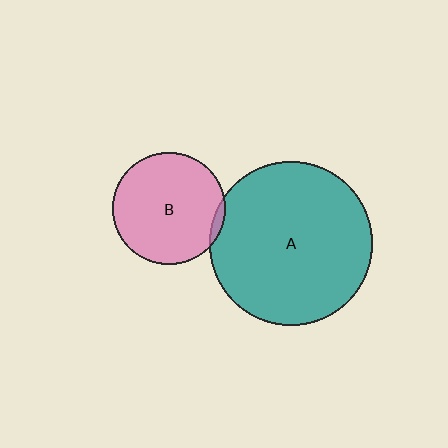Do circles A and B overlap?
Yes.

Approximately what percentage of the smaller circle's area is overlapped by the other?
Approximately 5%.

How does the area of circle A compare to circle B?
Approximately 2.1 times.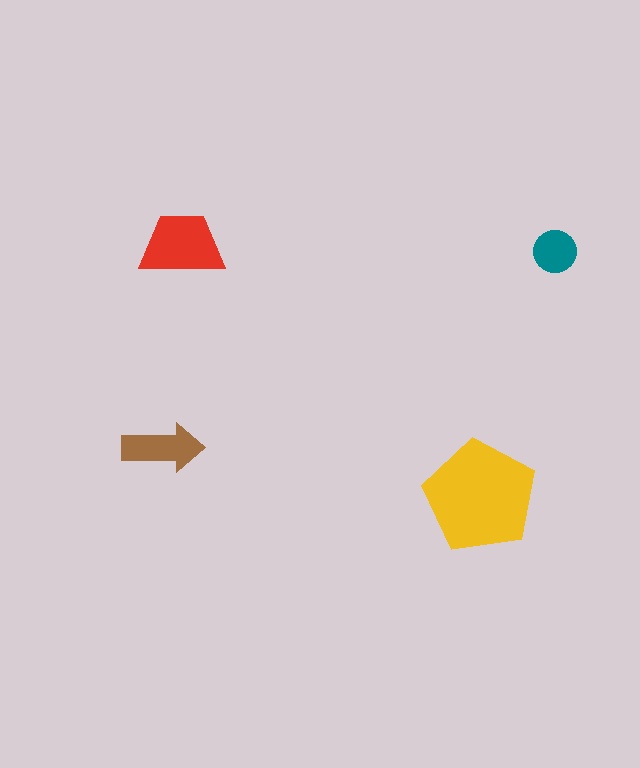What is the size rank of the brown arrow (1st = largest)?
3rd.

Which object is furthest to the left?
The brown arrow is leftmost.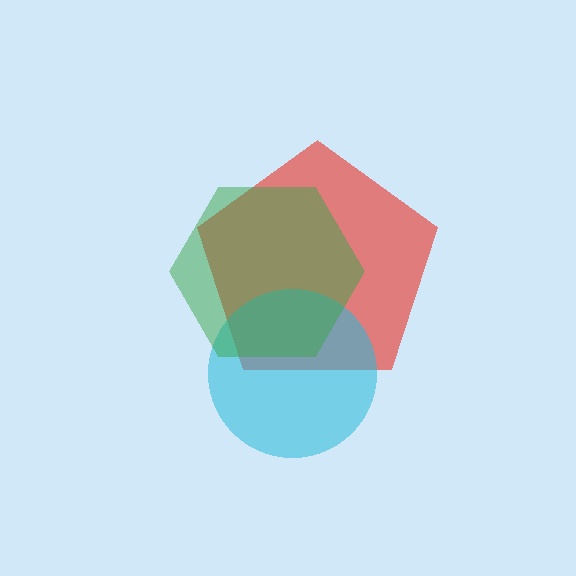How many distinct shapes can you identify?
There are 3 distinct shapes: a red pentagon, a cyan circle, a green hexagon.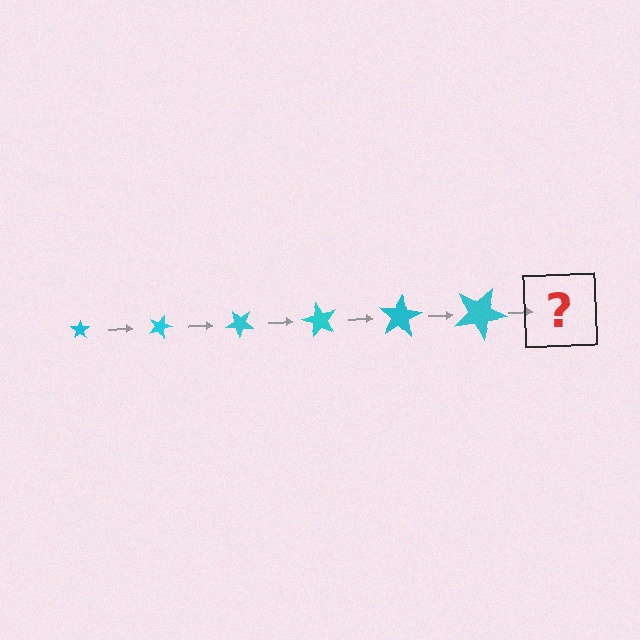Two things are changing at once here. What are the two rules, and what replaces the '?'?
The two rules are that the star grows larger each step and it rotates 20 degrees each step. The '?' should be a star, larger than the previous one and rotated 120 degrees from the start.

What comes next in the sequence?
The next element should be a star, larger than the previous one and rotated 120 degrees from the start.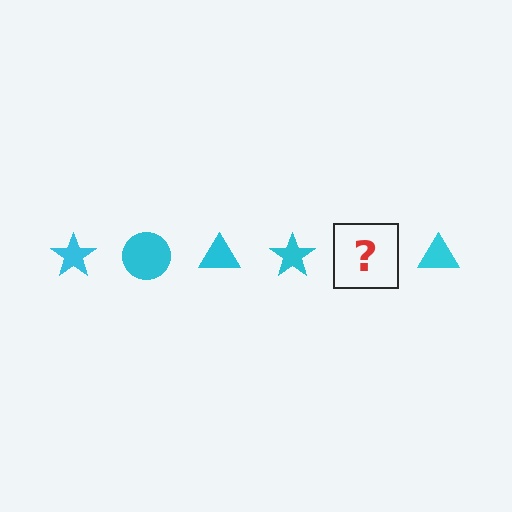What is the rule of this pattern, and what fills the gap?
The rule is that the pattern cycles through star, circle, triangle shapes in cyan. The gap should be filled with a cyan circle.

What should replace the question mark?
The question mark should be replaced with a cyan circle.